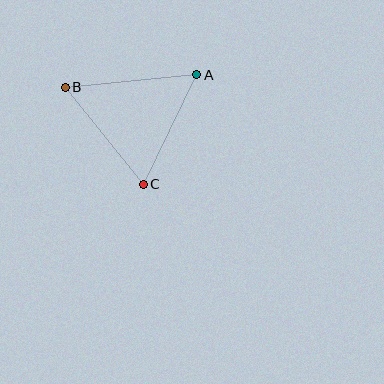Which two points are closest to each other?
Points A and C are closest to each other.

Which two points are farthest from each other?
Points A and B are farthest from each other.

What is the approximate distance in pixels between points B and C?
The distance between B and C is approximately 125 pixels.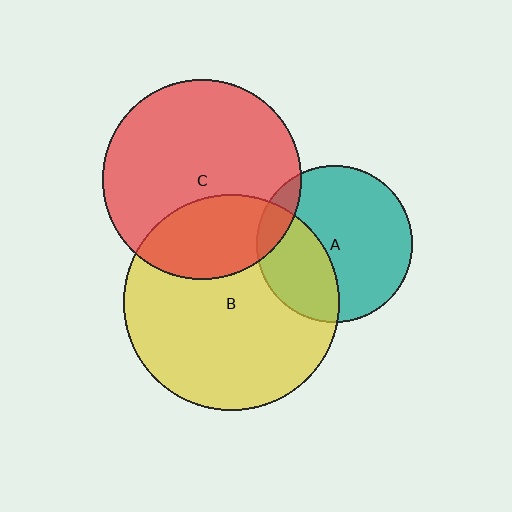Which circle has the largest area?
Circle B (yellow).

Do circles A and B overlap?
Yes.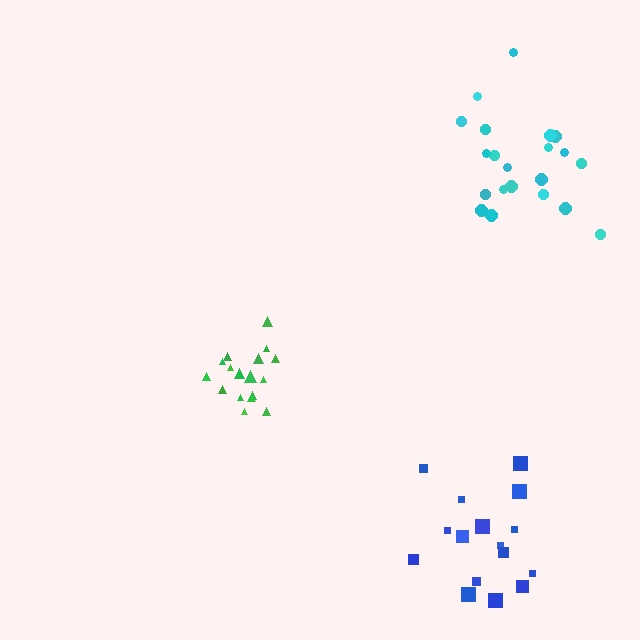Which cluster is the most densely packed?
Green.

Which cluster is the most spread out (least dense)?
Blue.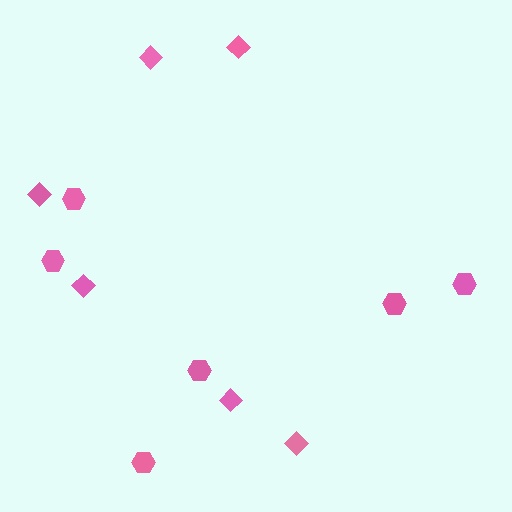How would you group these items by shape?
There are 2 groups: one group of hexagons (6) and one group of diamonds (6).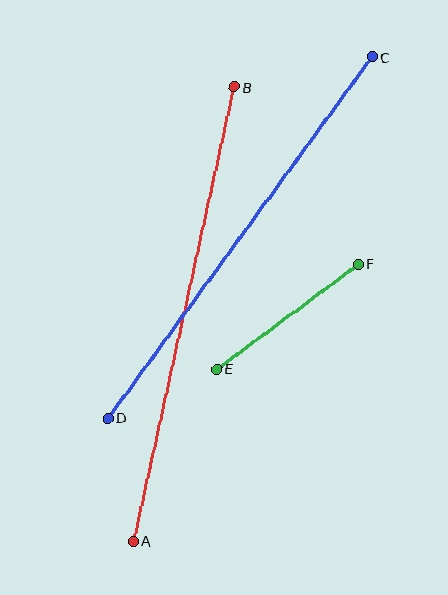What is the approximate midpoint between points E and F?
The midpoint is at approximately (288, 317) pixels.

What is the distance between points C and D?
The distance is approximately 447 pixels.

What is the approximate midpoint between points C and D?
The midpoint is at approximately (240, 238) pixels.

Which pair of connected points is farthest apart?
Points A and B are farthest apart.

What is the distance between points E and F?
The distance is approximately 177 pixels.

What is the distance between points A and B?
The distance is approximately 466 pixels.